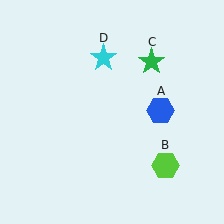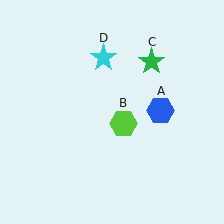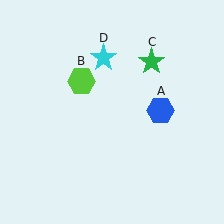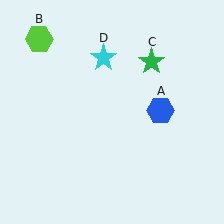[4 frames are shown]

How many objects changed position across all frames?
1 object changed position: lime hexagon (object B).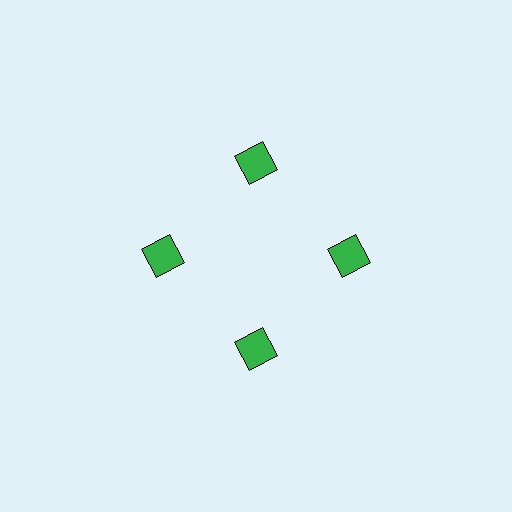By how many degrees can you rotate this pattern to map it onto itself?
The pattern maps onto itself every 90 degrees of rotation.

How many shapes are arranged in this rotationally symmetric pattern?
There are 4 shapes, arranged in 4 groups of 1.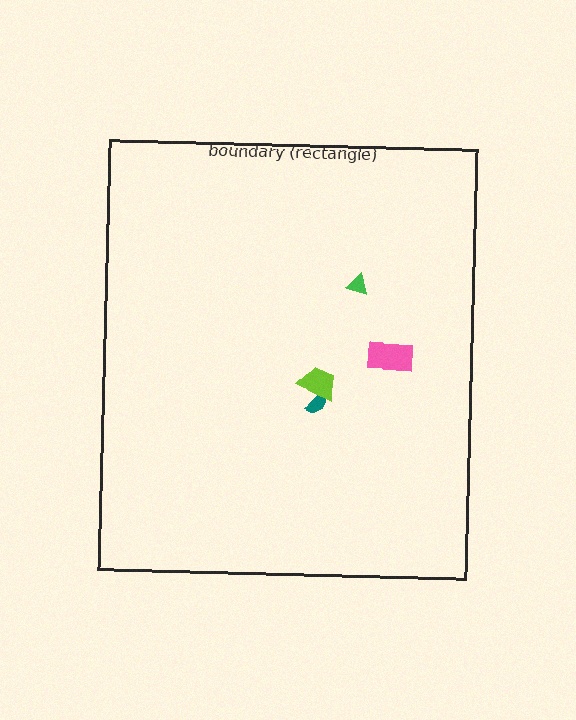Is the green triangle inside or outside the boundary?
Inside.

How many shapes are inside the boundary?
4 inside, 0 outside.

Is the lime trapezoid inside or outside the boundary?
Inside.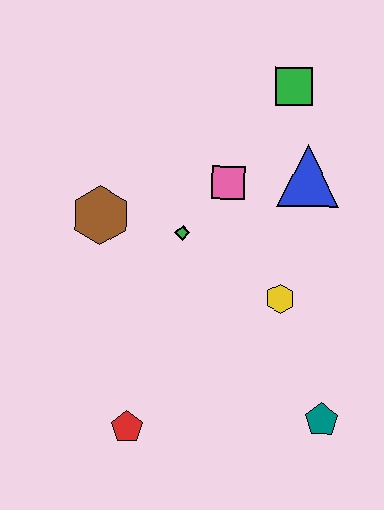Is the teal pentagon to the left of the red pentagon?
No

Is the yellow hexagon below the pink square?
Yes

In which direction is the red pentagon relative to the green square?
The red pentagon is below the green square.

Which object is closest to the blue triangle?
The pink square is closest to the blue triangle.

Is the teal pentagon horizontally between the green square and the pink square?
No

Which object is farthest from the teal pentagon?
The green square is farthest from the teal pentagon.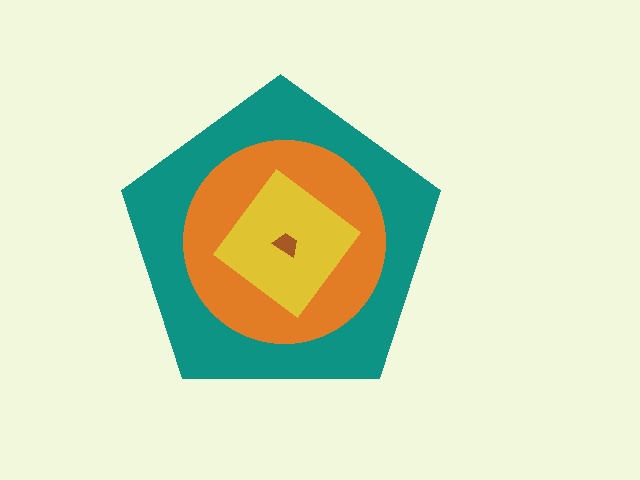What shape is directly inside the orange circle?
The yellow diamond.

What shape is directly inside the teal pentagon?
The orange circle.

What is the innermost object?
The brown trapezoid.